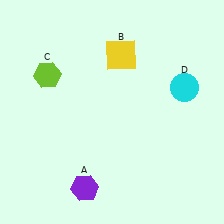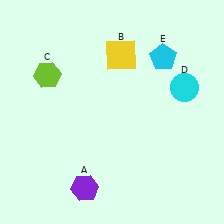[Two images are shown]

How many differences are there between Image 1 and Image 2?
There is 1 difference between the two images.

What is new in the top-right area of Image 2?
A cyan pentagon (E) was added in the top-right area of Image 2.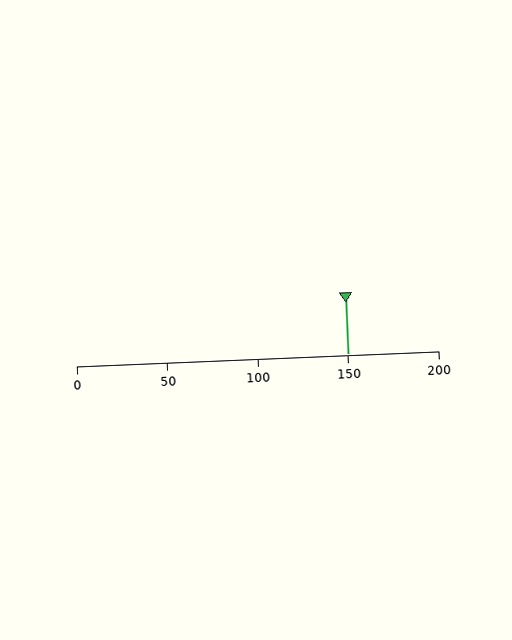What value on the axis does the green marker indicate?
The marker indicates approximately 150.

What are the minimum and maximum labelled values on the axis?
The axis runs from 0 to 200.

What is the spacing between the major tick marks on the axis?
The major ticks are spaced 50 apart.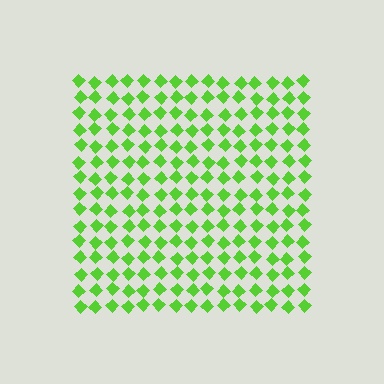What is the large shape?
The large shape is a square.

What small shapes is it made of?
It is made of small diamonds.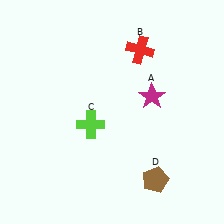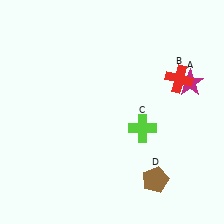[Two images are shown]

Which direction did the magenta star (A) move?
The magenta star (A) moved right.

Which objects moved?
The objects that moved are: the magenta star (A), the red cross (B), the lime cross (C).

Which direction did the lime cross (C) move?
The lime cross (C) moved right.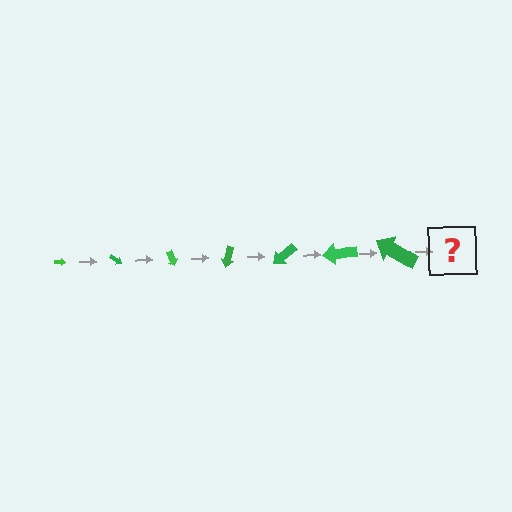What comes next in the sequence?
The next element should be an arrow, larger than the previous one and rotated 245 degrees from the start.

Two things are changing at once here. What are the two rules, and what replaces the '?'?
The two rules are that the arrow grows larger each step and it rotates 35 degrees each step. The '?' should be an arrow, larger than the previous one and rotated 245 degrees from the start.